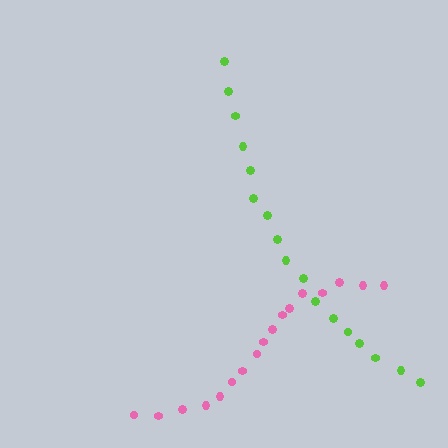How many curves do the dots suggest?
There are 2 distinct paths.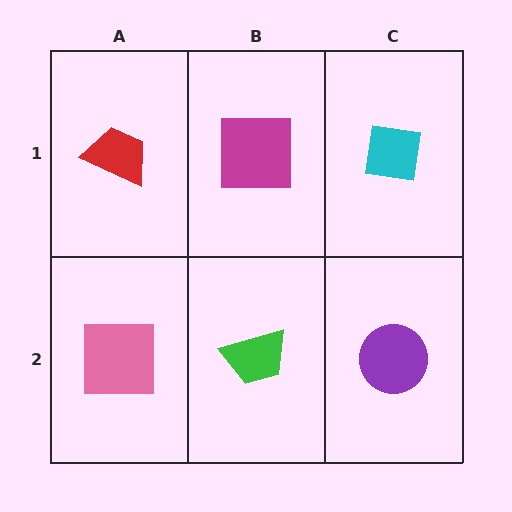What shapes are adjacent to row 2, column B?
A magenta square (row 1, column B), a pink square (row 2, column A), a purple circle (row 2, column C).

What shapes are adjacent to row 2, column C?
A cyan square (row 1, column C), a green trapezoid (row 2, column B).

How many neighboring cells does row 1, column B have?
3.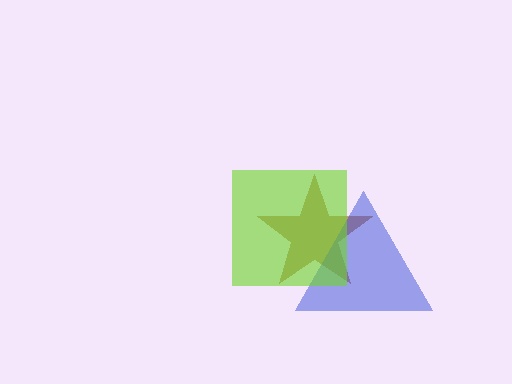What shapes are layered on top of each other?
The layered shapes are: a brown star, a blue triangle, a lime square.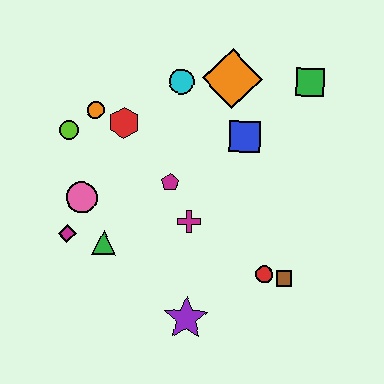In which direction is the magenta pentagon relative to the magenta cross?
The magenta pentagon is above the magenta cross.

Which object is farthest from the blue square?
The magenta diamond is farthest from the blue square.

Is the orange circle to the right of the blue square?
No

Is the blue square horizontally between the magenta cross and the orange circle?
No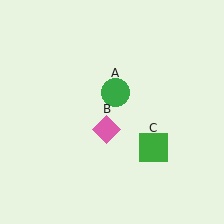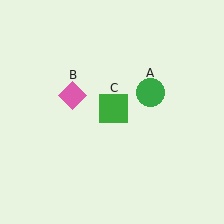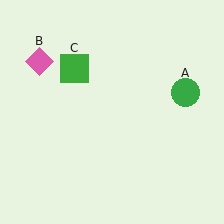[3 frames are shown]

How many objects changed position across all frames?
3 objects changed position: green circle (object A), pink diamond (object B), green square (object C).